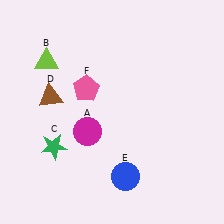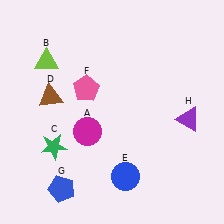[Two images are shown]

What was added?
A blue pentagon (G), a purple triangle (H) were added in Image 2.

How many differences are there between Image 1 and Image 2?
There are 2 differences between the two images.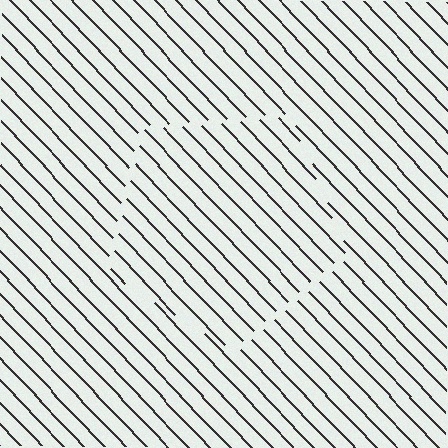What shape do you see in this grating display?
An illusory pentagon. The interior of the shape contains the same grating, shifted by half a period — the contour is defined by the phase discontinuity where line-ends from the inner and outer gratings abut.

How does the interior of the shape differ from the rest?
The interior of the shape contains the same grating, shifted by half a period — the contour is defined by the phase discontinuity where line-ends from the inner and outer gratings abut.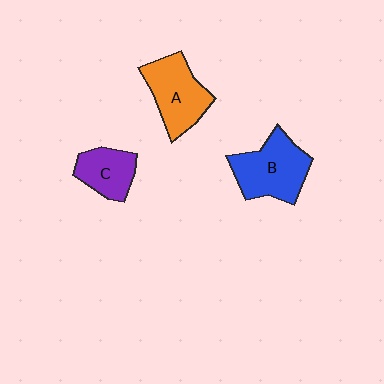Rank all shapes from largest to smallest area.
From largest to smallest: B (blue), A (orange), C (purple).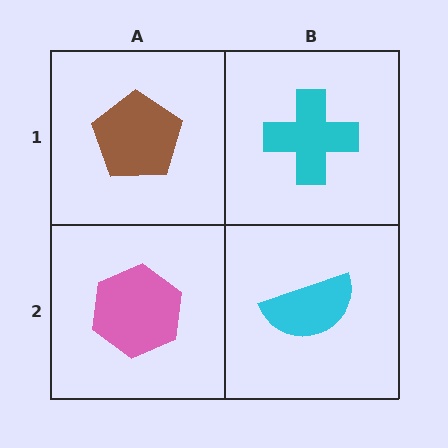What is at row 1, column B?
A cyan cross.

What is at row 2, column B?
A cyan semicircle.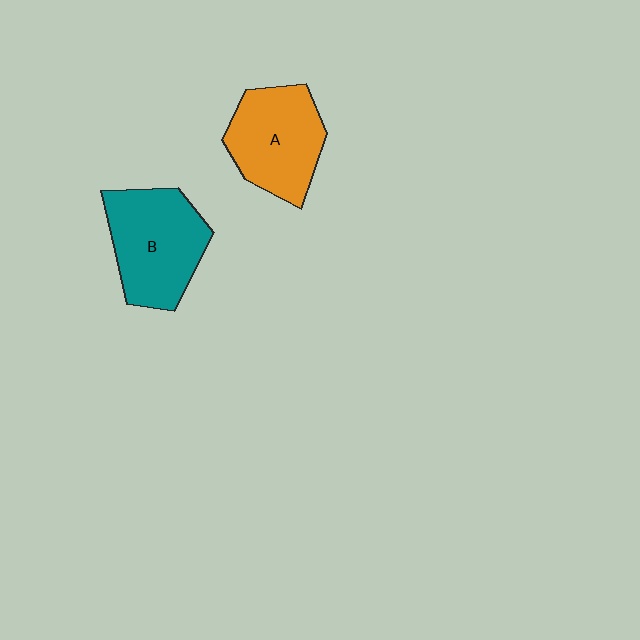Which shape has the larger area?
Shape B (teal).